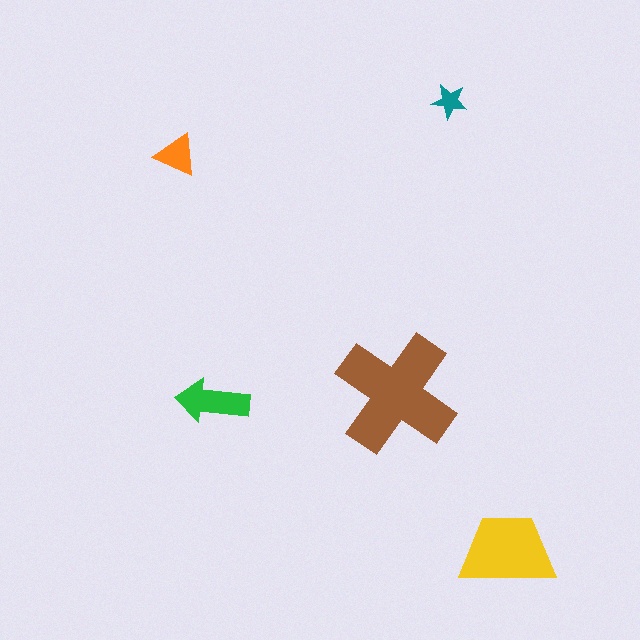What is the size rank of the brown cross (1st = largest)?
1st.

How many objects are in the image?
There are 5 objects in the image.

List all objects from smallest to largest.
The teal star, the orange triangle, the green arrow, the yellow trapezoid, the brown cross.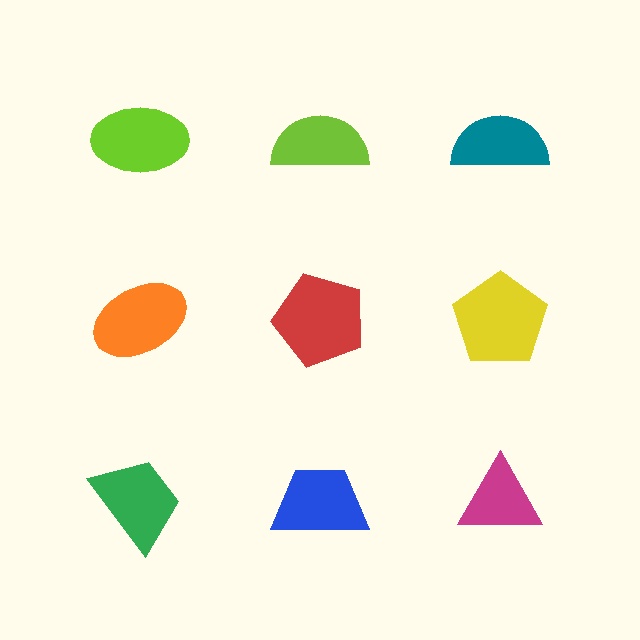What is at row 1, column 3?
A teal semicircle.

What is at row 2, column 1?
An orange ellipse.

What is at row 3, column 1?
A green trapezoid.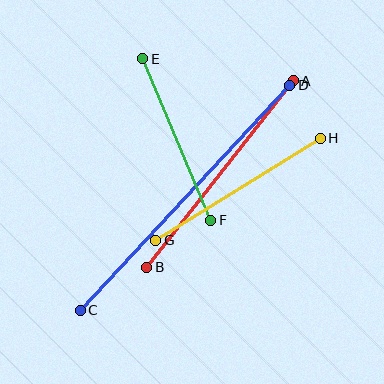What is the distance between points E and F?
The distance is approximately 175 pixels.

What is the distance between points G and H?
The distance is approximately 194 pixels.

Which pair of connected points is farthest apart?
Points C and D are farthest apart.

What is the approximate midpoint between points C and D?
The midpoint is at approximately (185, 198) pixels.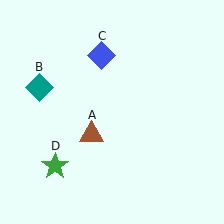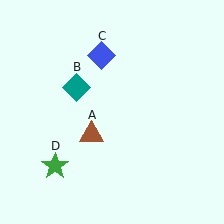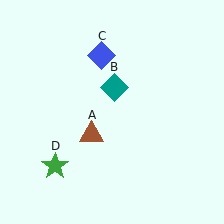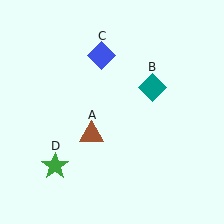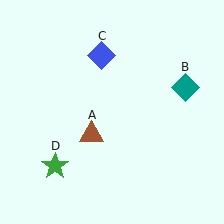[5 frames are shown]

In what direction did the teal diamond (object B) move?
The teal diamond (object B) moved right.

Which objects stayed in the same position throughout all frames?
Brown triangle (object A) and blue diamond (object C) and green star (object D) remained stationary.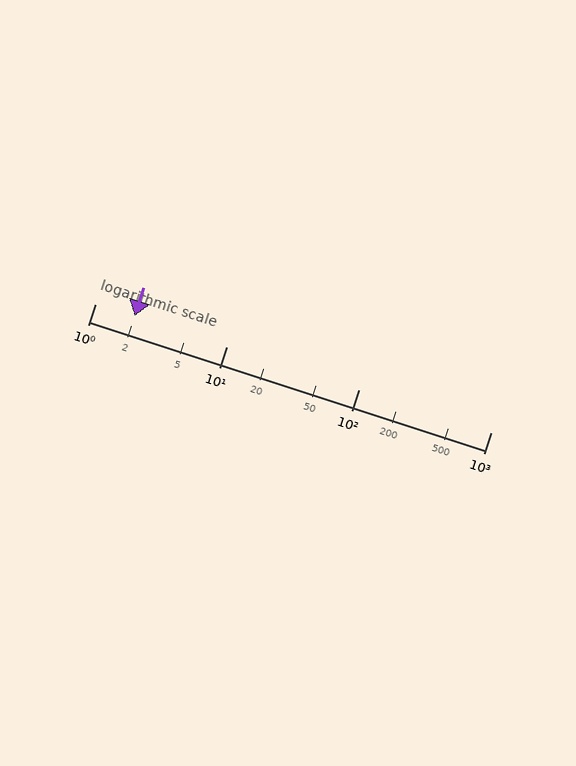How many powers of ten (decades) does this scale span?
The scale spans 3 decades, from 1 to 1000.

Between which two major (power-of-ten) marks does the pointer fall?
The pointer is between 1 and 10.